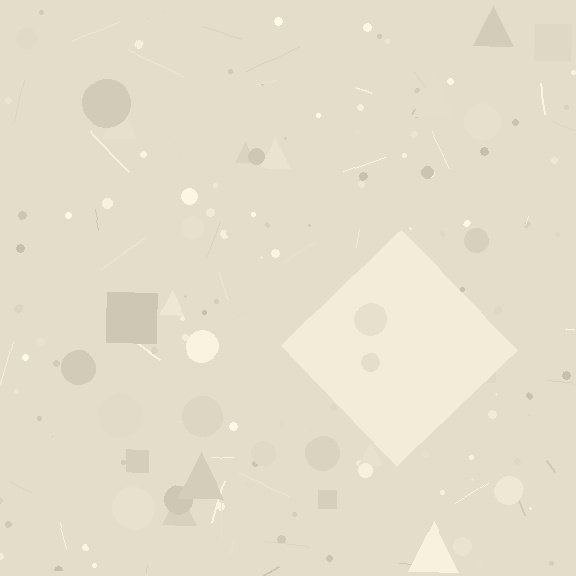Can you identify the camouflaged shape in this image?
The camouflaged shape is a diamond.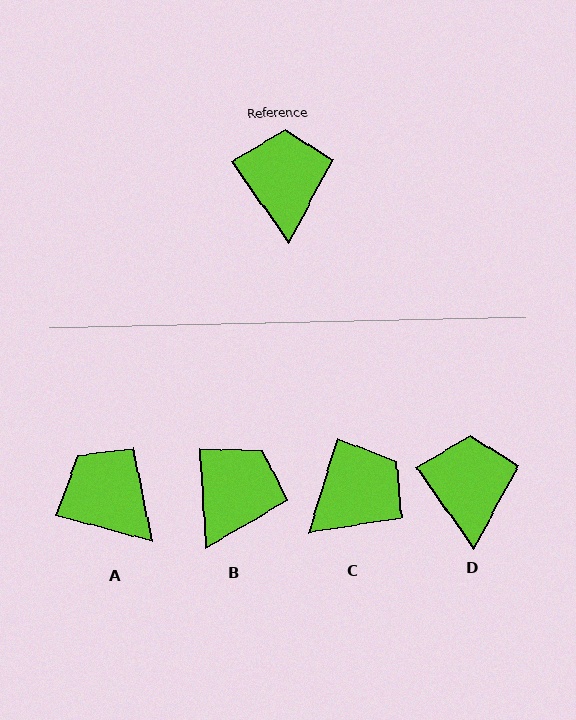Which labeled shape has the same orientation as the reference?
D.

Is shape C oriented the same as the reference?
No, it is off by about 52 degrees.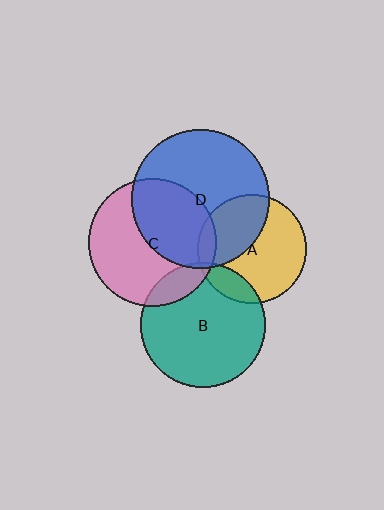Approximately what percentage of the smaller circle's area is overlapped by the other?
Approximately 40%.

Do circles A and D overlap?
Yes.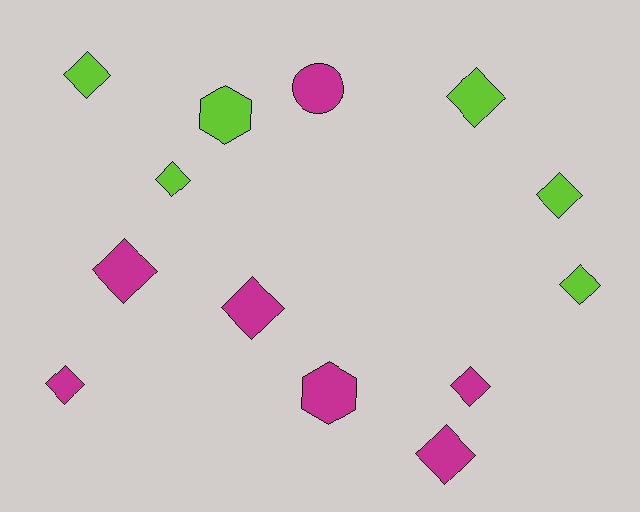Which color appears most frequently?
Magenta, with 7 objects.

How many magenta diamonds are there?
There are 5 magenta diamonds.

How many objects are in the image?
There are 13 objects.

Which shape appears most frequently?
Diamond, with 10 objects.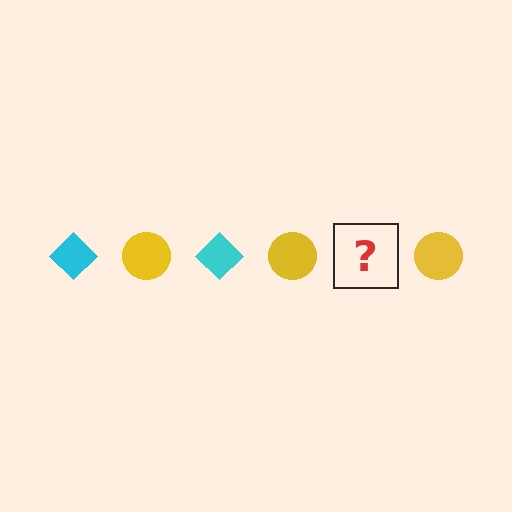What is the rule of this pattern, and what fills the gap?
The rule is that the pattern alternates between cyan diamond and yellow circle. The gap should be filled with a cyan diamond.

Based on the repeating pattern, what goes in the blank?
The blank should be a cyan diamond.